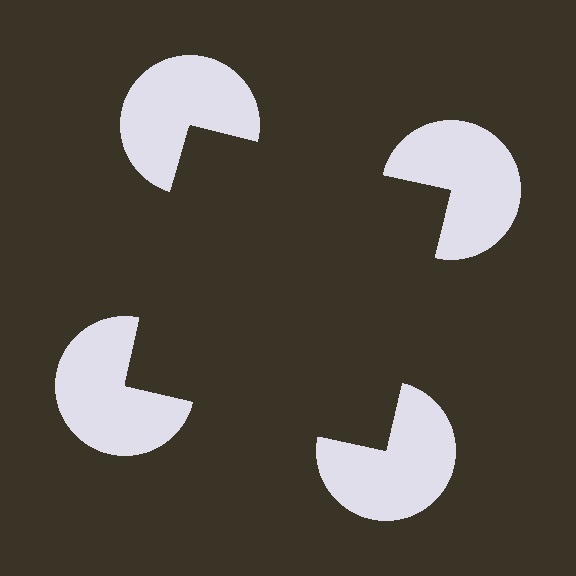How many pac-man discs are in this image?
There are 4 — one at each vertex of the illusory square.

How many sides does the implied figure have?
4 sides.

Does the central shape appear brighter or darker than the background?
It typically appears slightly darker than the background, even though no actual brightness change is drawn.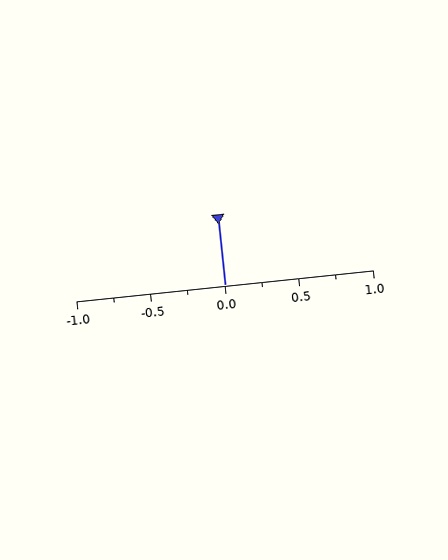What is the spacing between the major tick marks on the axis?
The major ticks are spaced 0.5 apart.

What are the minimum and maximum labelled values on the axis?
The axis runs from -1.0 to 1.0.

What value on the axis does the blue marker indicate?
The marker indicates approximately 0.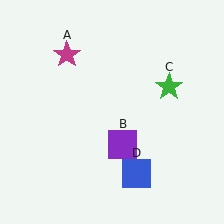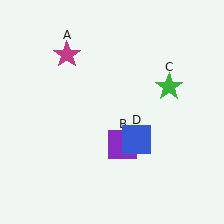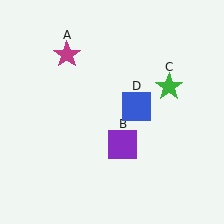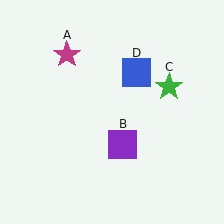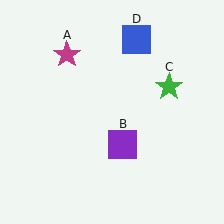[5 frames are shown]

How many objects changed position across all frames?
1 object changed position: blue square (object D).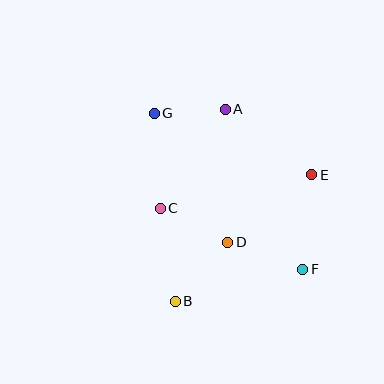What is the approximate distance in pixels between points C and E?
The distance between C and E is approximately 155 pixels.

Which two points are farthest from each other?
Points F and G are farthest from each other.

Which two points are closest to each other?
Points A and G are closest to each other.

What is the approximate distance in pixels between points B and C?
The distance between B and C is approximately 94 pixels.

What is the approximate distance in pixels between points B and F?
The distance between B and F is approximately 132 pixels.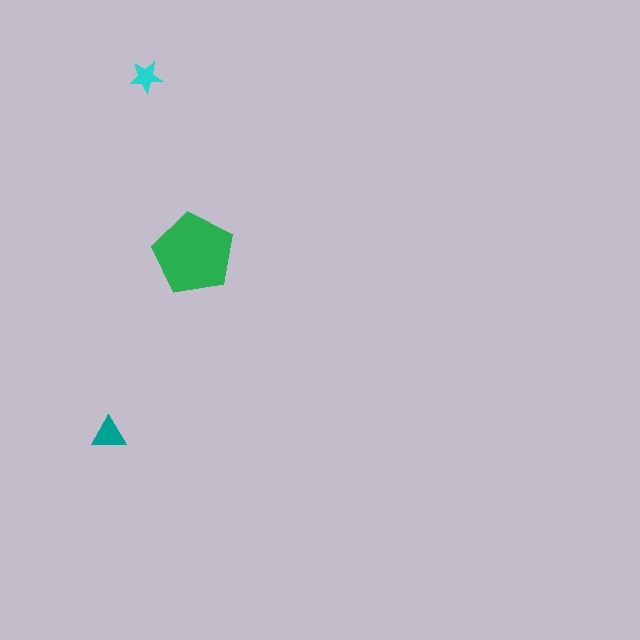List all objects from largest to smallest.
The green pentagon, the teal triangle, the cyan star.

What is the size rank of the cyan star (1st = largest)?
3rd.